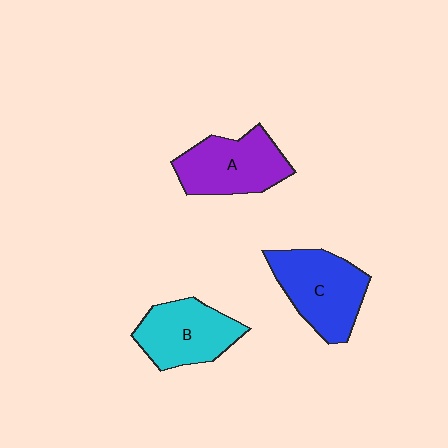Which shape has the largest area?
Shape C (blue).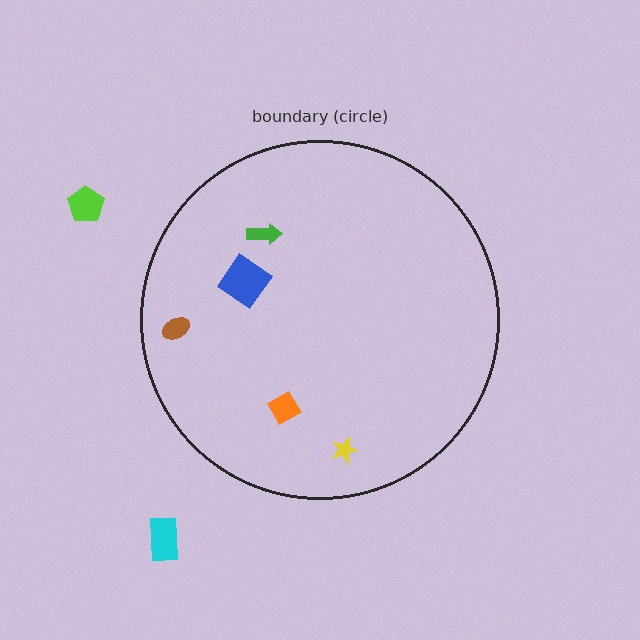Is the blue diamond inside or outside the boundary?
Inside.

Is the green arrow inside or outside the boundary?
Inside.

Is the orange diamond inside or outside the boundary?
Inside.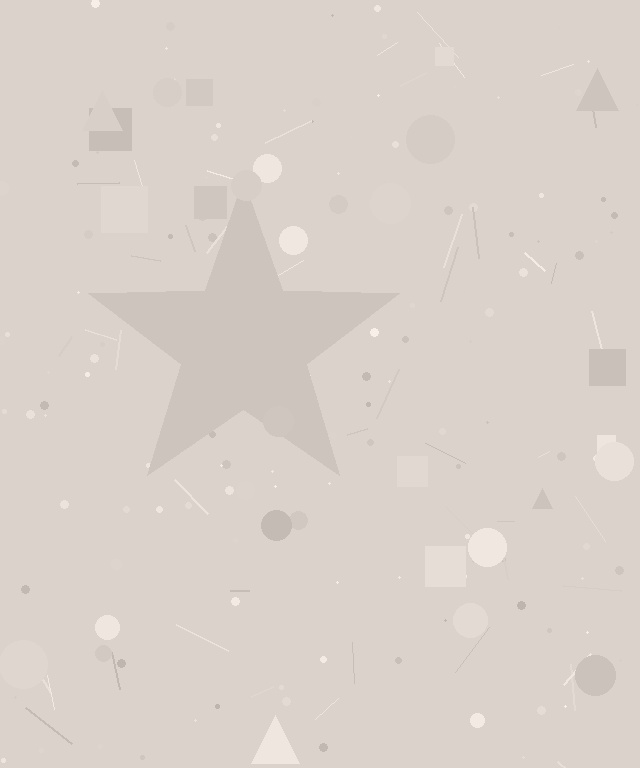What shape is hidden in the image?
A star is hidden in the image.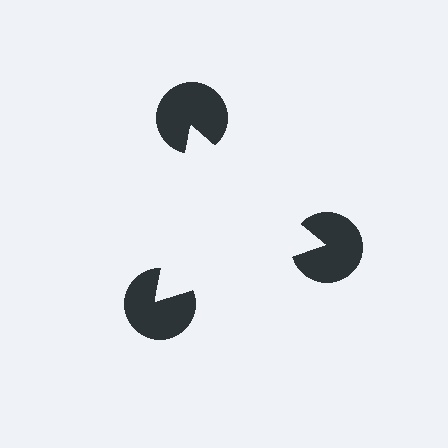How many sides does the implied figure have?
3 sides.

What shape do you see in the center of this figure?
An illusory triangle — its edges are inferred from the aligned wedge cuts in the pac-man discs, not physically drawn.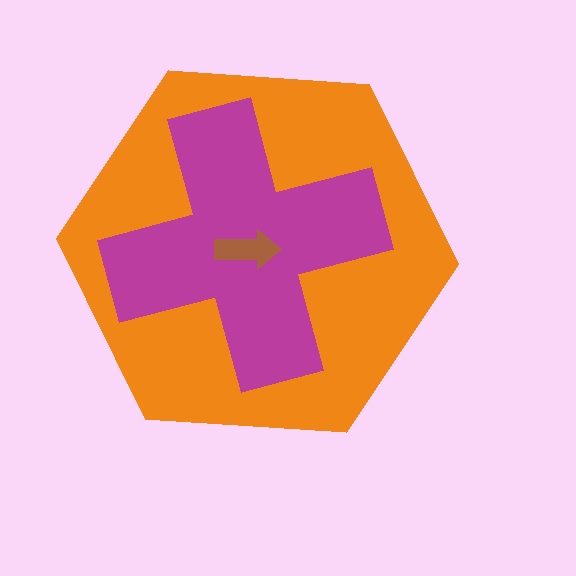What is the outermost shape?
The orange hexagon.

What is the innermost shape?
The brown arrow.